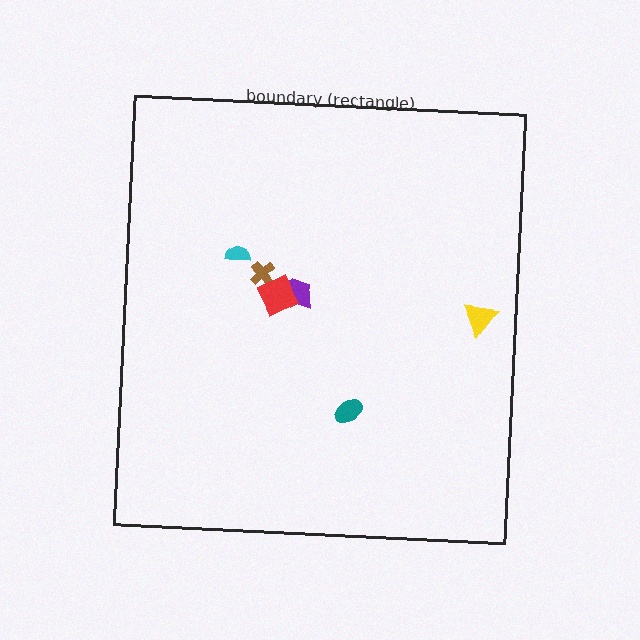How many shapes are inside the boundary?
6 inside, 0 outside.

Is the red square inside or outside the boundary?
Inside.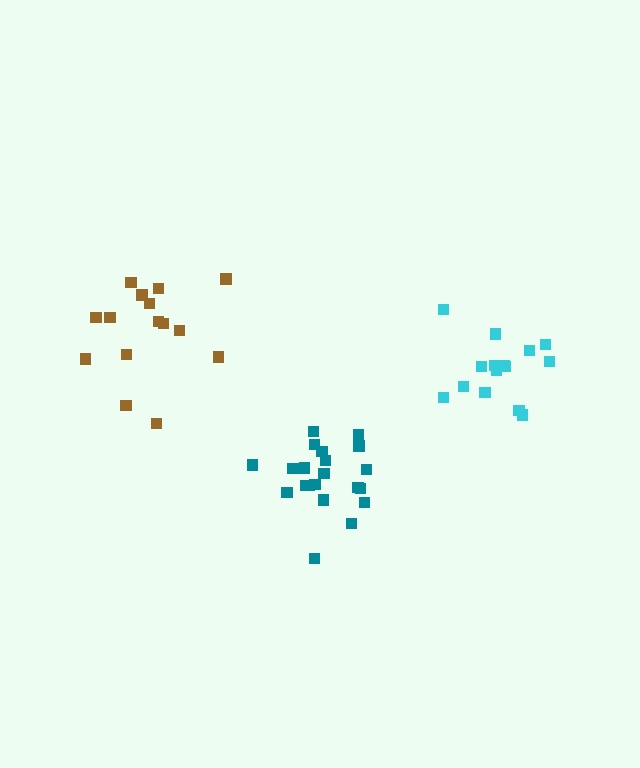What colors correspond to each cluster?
The clusters are colored: cyan, teal, brown.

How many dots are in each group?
Group 1: 15 dots, Group 2: 21 dots, Group 3: 15 dots (51 total).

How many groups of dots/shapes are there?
There are 3 groups.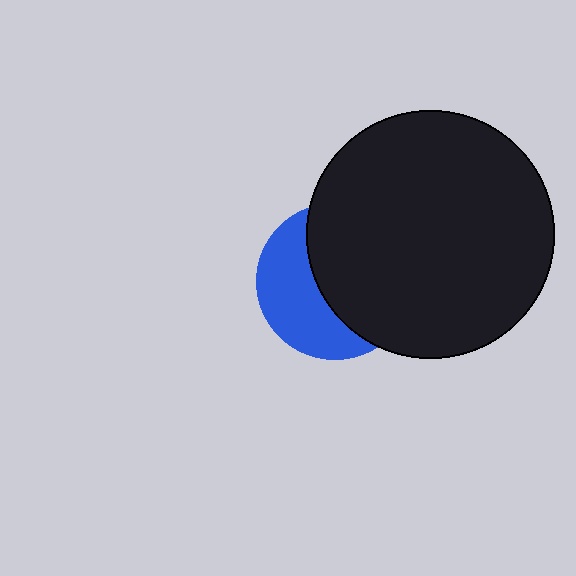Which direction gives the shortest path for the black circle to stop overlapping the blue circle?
Moving right gives the shortest separation.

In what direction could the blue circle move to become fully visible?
The blue circle could move left. That would shift it out from behind the black circle entirely.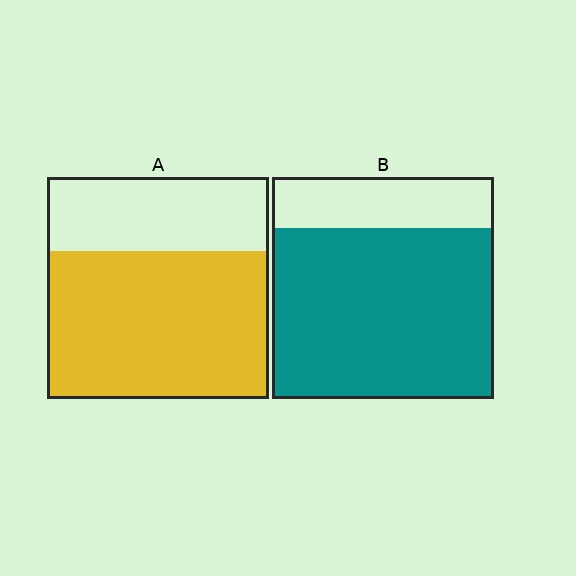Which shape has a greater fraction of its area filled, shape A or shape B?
Shape B.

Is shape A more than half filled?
Yes.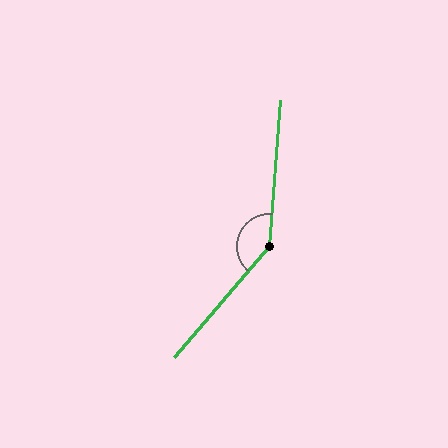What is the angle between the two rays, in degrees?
Approximately 144 degrees.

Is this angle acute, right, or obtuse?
It is obtuse.